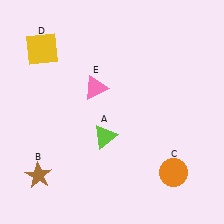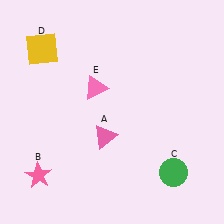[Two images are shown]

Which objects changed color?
A changed from lime to pink. B changed from brown to pink. C changed from orange to green.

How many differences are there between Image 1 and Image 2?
There are 3 differences between the two images.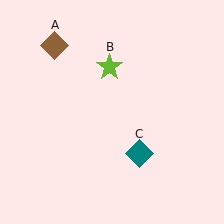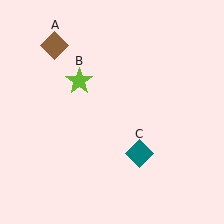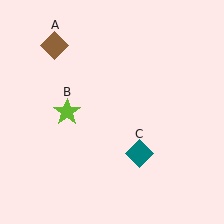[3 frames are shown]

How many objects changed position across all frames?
1 object changed position: lime star (object B).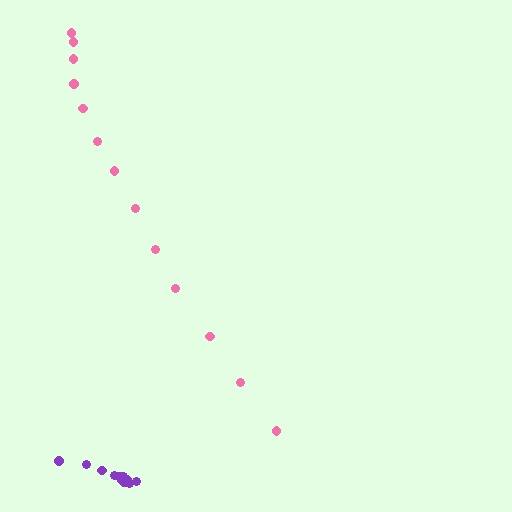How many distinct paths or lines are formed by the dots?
There are 2 distinct paths.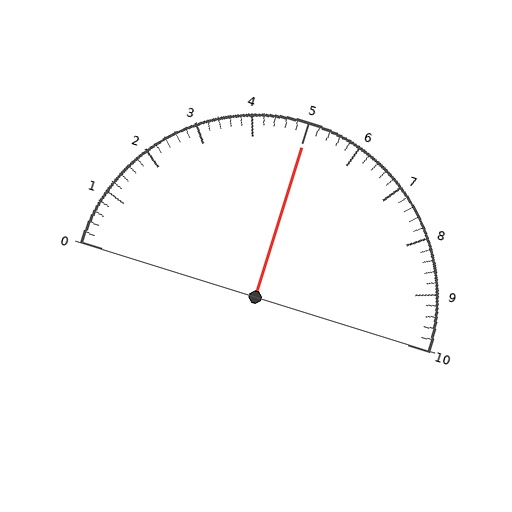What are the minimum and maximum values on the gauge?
The gauge ranges from 0 to 10.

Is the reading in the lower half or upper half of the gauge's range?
The reading is in the upper half of the range (0 to 10).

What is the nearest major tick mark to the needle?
The nearest major tick mark is 5.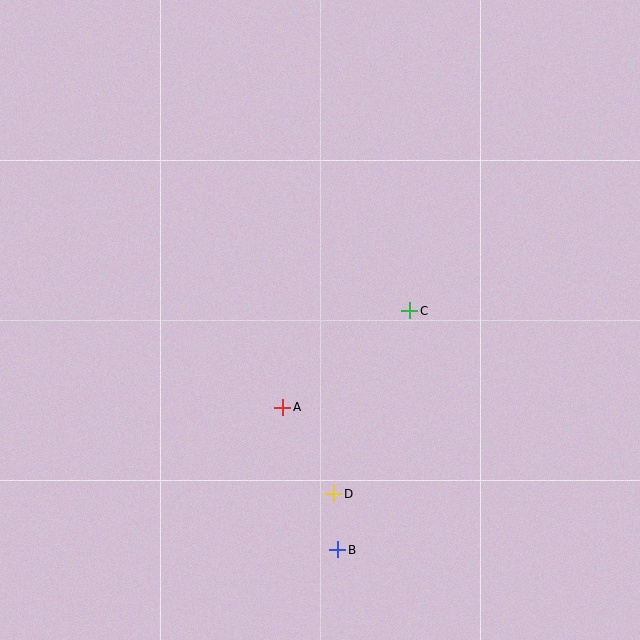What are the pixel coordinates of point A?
Point A is at (283, 407).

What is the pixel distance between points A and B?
The distance between A and B is 153 pixels.